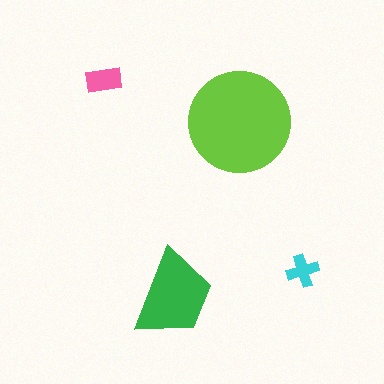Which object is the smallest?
The cyan cross.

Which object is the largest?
The lime circle.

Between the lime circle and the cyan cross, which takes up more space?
The lime circle.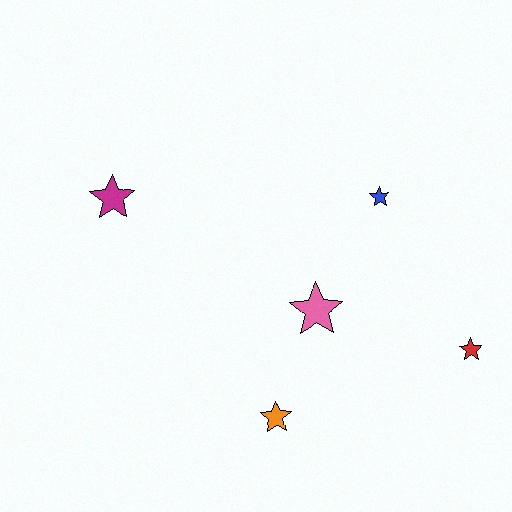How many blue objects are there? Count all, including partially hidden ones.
There is 1 blue object.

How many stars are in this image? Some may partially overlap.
There are 5 stars.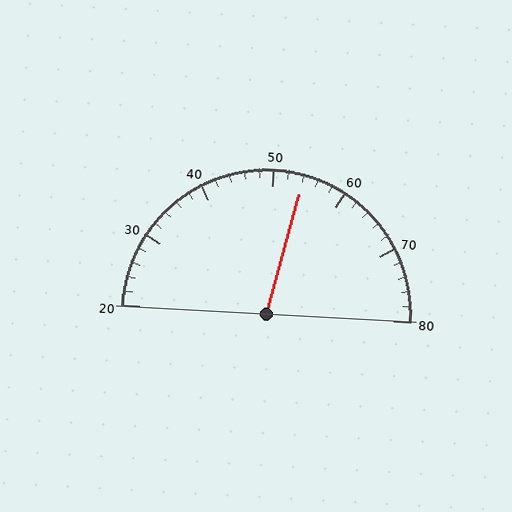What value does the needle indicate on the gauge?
The needle indicates approximately 54.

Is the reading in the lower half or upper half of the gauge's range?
The reading is in the upper half of the range (20 to 80).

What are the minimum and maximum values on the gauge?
The gauge ranges from 20 to 80.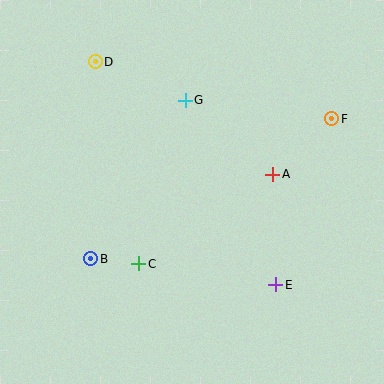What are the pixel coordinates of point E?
Point E is at (276, 285).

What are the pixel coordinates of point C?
Point C is at (139, 264).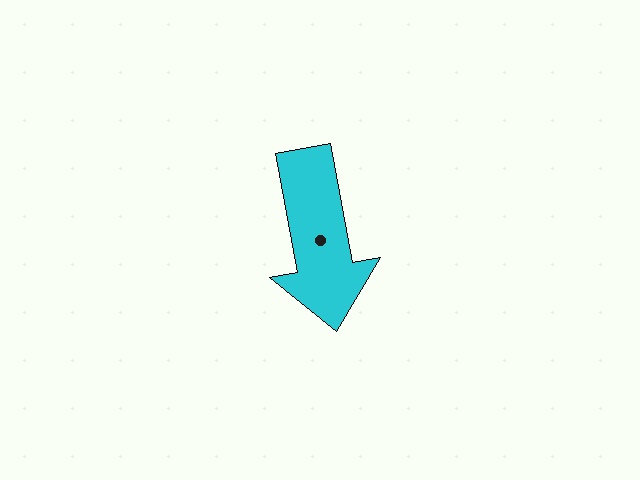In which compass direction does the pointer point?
South.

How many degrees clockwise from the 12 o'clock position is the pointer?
Approximately 170 degrees.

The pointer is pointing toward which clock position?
Roughly 6 o'clock.